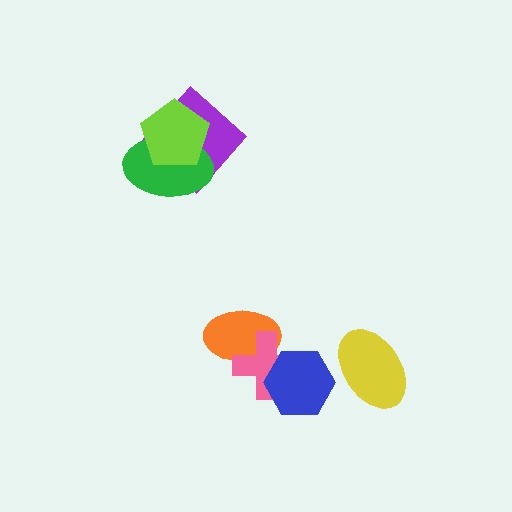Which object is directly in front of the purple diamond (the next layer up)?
The green ellipse is directly in front of the purple diamond.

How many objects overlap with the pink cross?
2 objects overlap with the pink cross.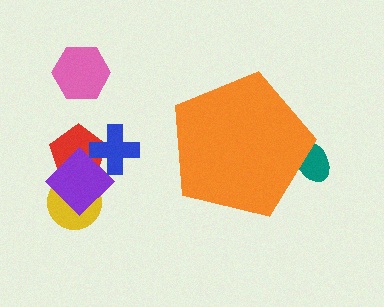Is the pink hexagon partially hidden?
No, the pink hexagon is fully visible.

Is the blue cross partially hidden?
No, the blue cross is fully visible.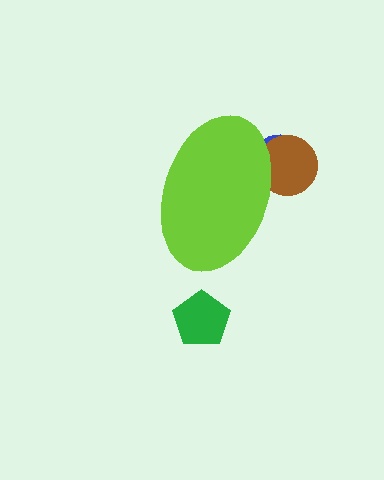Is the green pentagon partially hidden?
No, the green pentagon is fully visible.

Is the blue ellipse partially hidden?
Yes, the blue ellipse is partially hidden behind the lime ellipse.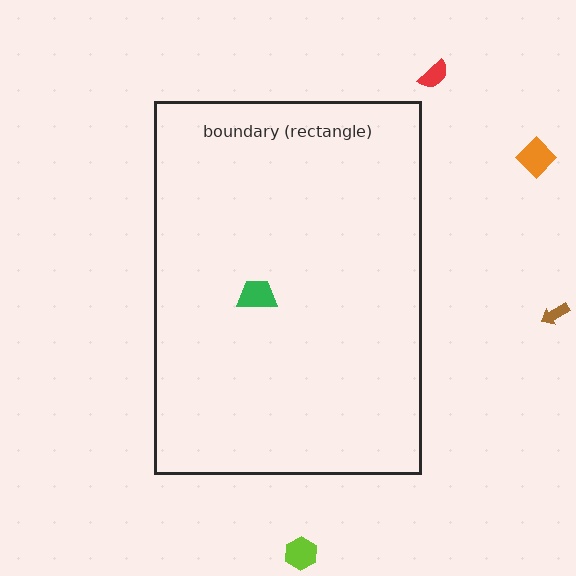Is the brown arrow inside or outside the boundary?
Outside.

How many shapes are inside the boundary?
1 inside, 4 outside.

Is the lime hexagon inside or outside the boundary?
Outside.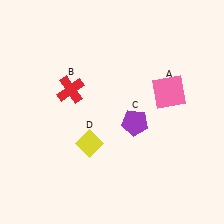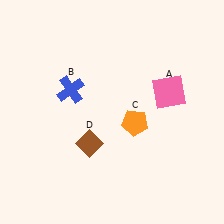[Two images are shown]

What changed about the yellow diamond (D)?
In Image 1, D is yellow. In Image 2, it changed to brown.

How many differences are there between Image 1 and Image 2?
There are 3 differences between the two images.